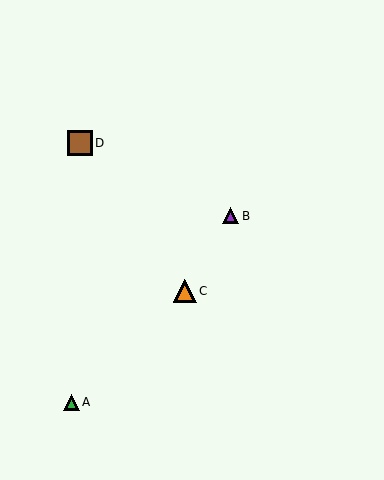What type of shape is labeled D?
Shape D is a brown square.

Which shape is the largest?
The brown square (labeled D) is the largest.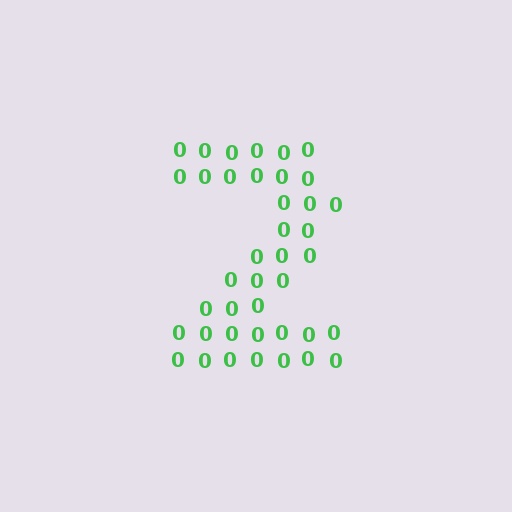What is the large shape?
The large shape is the digit 2.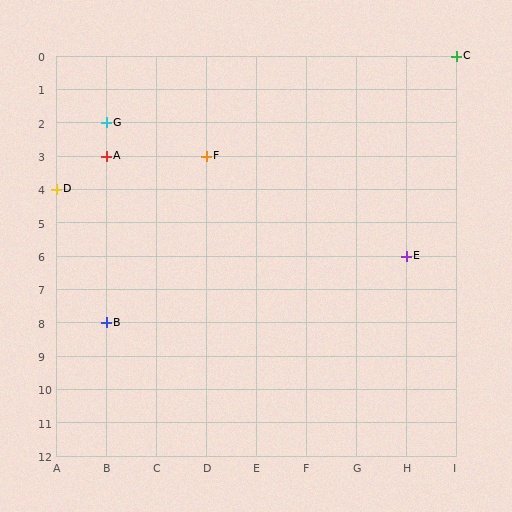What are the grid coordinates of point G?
Point G is at grid coordinates (B, 2).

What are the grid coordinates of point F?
Point F is at grid coordinates (D, 3).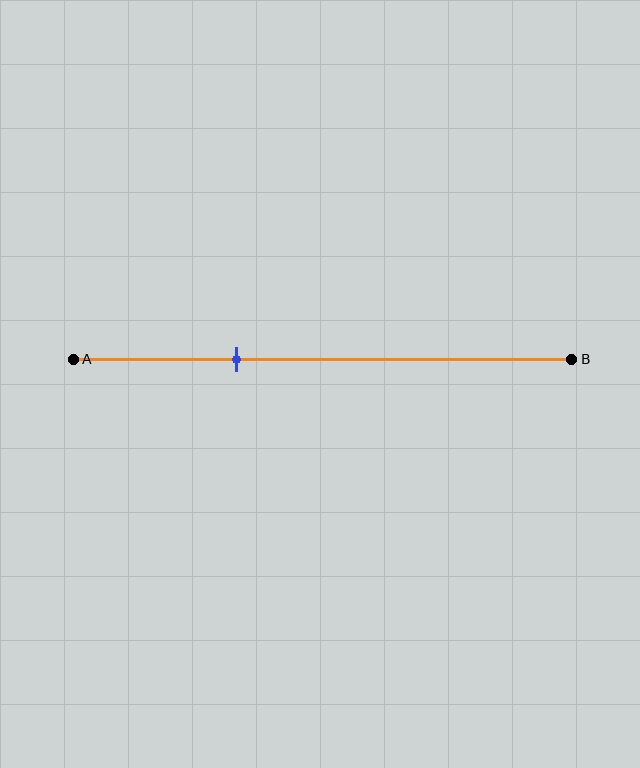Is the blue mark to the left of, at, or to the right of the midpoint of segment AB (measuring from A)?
The blue mark is to the left of the midpoint of segment AB.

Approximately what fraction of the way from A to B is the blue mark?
The blue mark is approximately 35% of the way from A to B.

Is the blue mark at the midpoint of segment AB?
No, the mark is at about 35% from A, not at the 50% midpoint.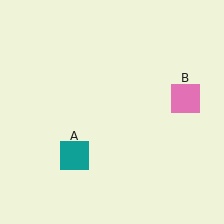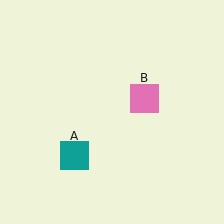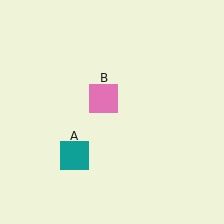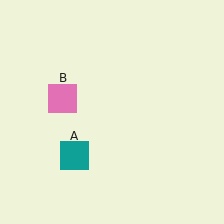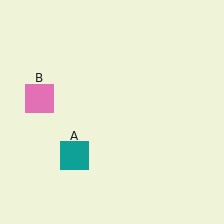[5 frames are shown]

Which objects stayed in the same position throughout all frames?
Teal square (object A) remained stationary.